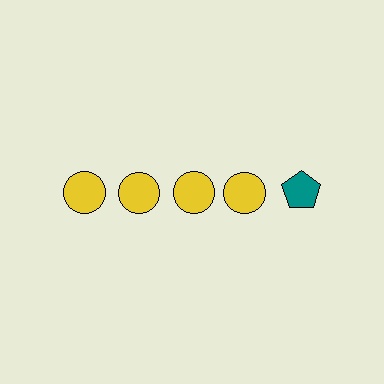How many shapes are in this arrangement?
There are 5 shapes arranged in a grid pattern.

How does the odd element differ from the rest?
It differs in both color (teal instead of yellow) and shape (pentagon instead of circle).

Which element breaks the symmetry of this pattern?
The teal pentagon in the top row, rightmost column breaks the symmetry. All other shapes are yellow circles.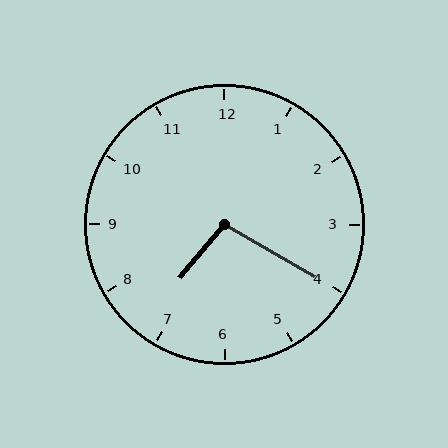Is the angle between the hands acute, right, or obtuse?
It is obtuse.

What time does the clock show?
7:20.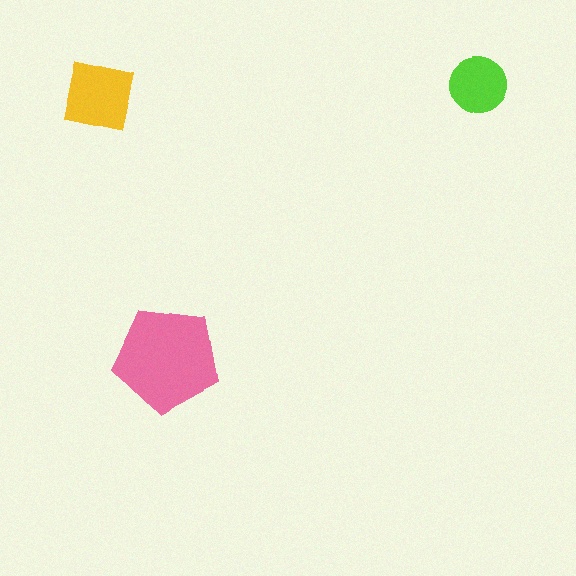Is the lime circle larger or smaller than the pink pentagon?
Smaller.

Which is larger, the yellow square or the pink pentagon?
The pink pentagon.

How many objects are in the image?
There are 3 objects in the image.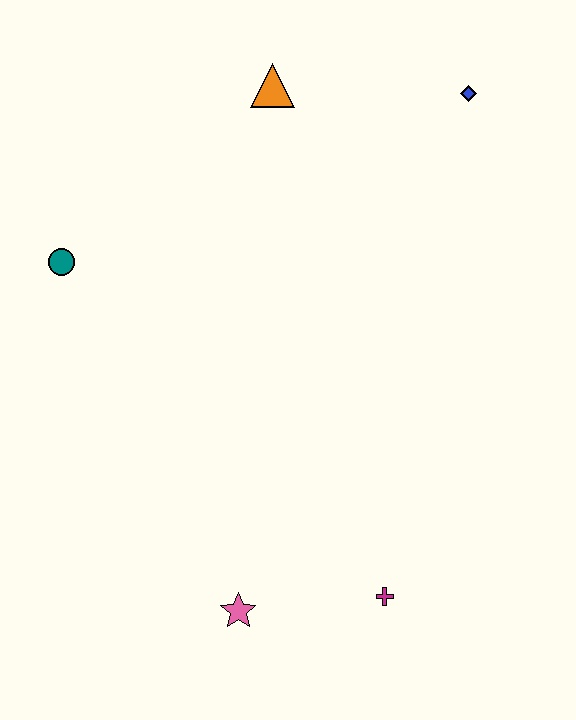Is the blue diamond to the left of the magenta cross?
No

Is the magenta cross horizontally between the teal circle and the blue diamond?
Yes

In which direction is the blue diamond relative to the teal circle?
The blue diamond is to the right of the teal circle.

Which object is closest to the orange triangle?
The blue diamond is closest to the orange triangle.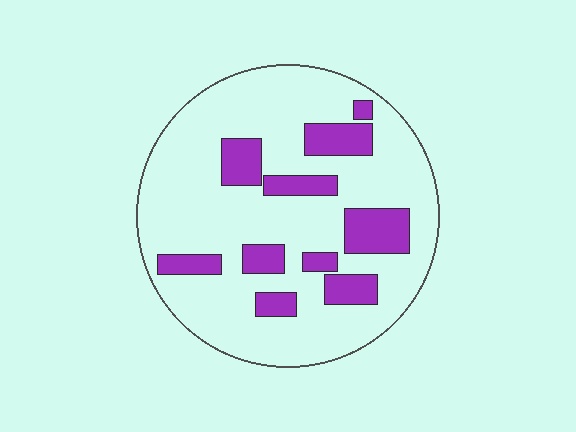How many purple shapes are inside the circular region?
10.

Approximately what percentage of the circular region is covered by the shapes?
Approximately 20%.